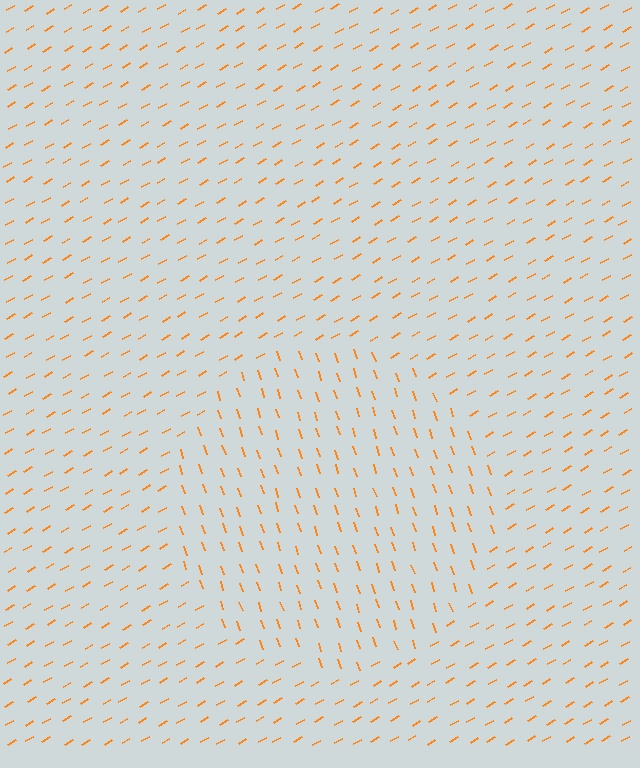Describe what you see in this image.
The image is filled with small orange line segments. A circle region in the image has lines oriented differently from the surrounding lines, creating a visible texture boundary.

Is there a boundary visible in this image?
Yes, there is a texture boundary formed by a change in line orientation.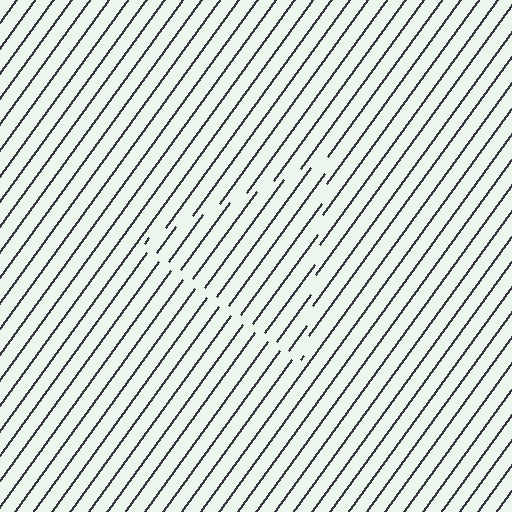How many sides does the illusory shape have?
3 sides — the line-ends trace a triangle.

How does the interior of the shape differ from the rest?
The interior of the shape contains the same grating, shifted by half a period — the contour is defined by the phase discontinuity where line-ends from the inner and outer gratings abut.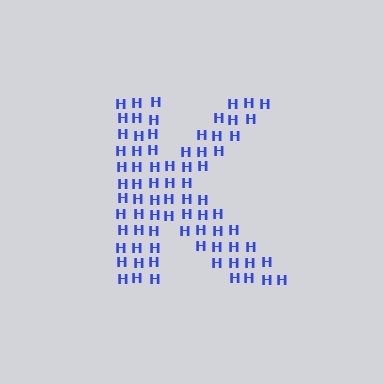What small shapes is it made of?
It is made of small letter H's.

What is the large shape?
The large shape is the letter K.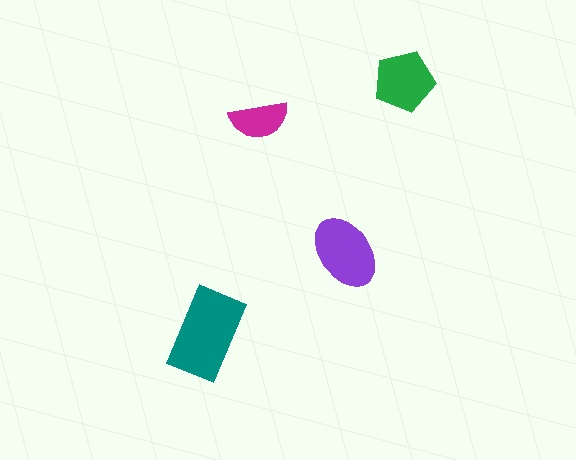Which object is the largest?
The teal rectangle.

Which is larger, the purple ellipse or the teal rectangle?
The teal rectangle.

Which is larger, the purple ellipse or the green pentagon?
The purple ellipse.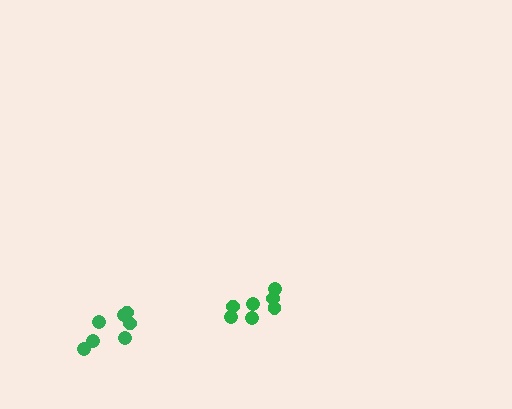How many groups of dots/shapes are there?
There are 2 groups.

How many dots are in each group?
Group 1: 7 dots, Group 2: 7 dots (14 total).